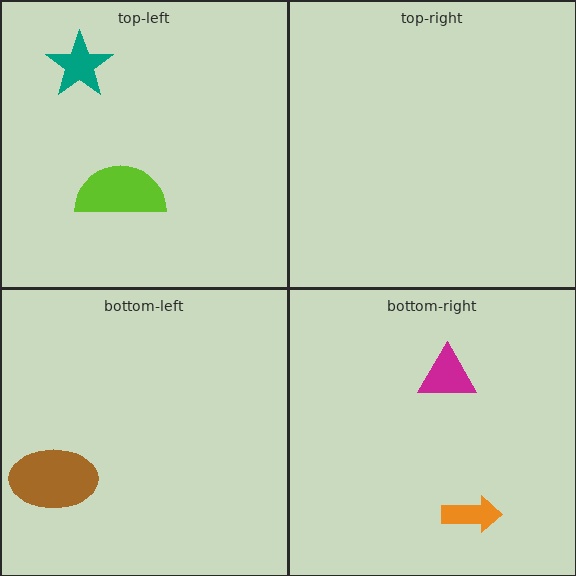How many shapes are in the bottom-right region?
2.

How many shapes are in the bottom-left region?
1.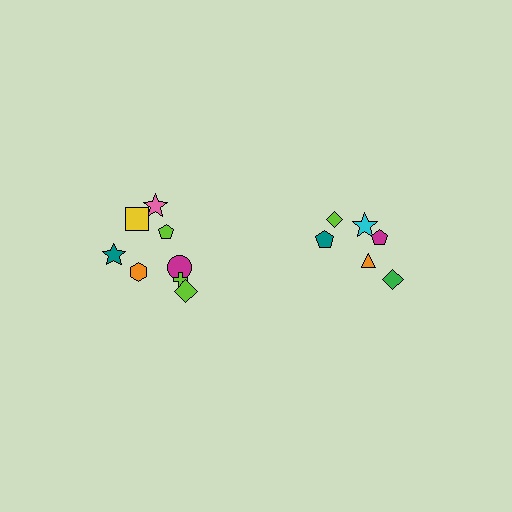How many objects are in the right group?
There are 6 objects.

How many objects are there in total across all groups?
There are 14 objects.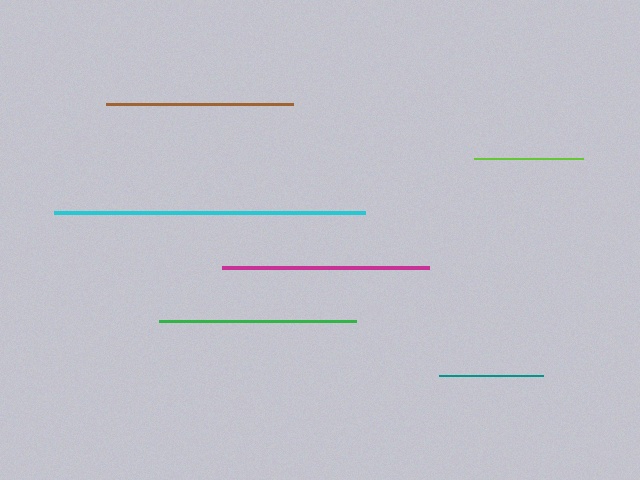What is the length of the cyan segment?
The cyan segment is approximately 311 pixels long.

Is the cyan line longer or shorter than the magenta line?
The cyan line is longer than the magenta line.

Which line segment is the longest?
The cyan line is the longest at approximately 311 pixels.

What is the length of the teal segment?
The teal segment is approximately 104 pixels long.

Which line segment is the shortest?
The teal line is the shortest at approximately 104 pixels.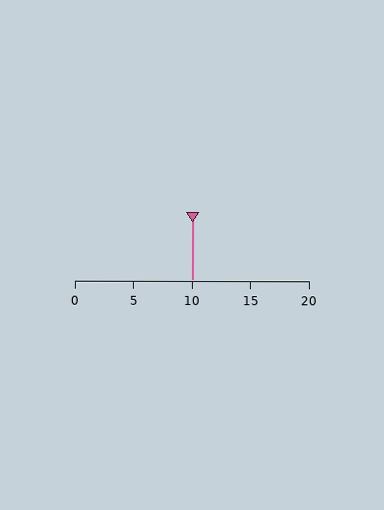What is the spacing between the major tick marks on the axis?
The major ticks are spaced 5 apart.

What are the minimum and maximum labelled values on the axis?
The axis runs from 0 to 20.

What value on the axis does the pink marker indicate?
The marker indicates approximately 10.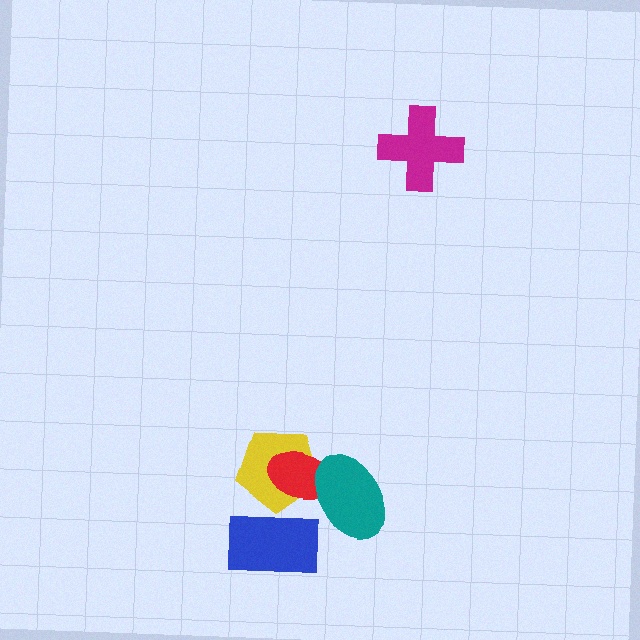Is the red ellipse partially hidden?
Yes, it is partially covered by another shape.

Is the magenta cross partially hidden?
No, no other shape covers it.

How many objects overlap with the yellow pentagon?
3 objects overlap with the yellow pentagon.